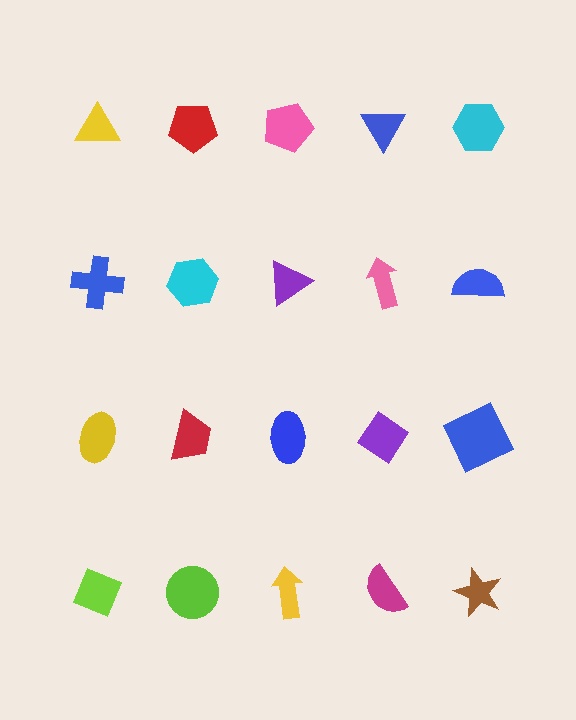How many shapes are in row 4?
5 shapes.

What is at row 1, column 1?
A yellow triangle.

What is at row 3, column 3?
A blue ellipse.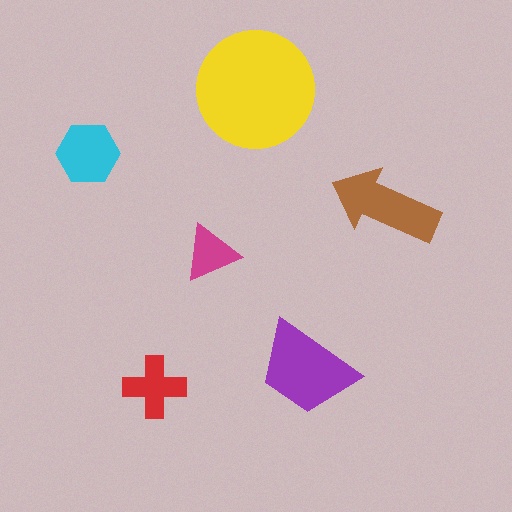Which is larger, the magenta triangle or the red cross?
The red cross.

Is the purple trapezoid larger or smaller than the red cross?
Larger.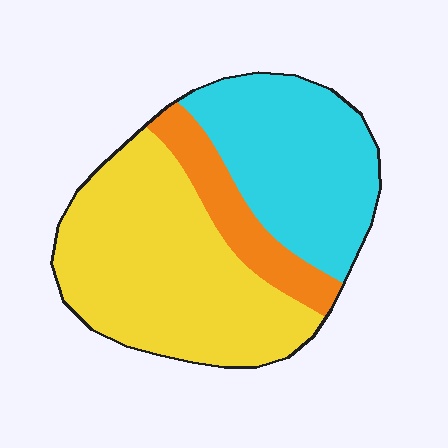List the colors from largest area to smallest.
From largest to smallest: yellow, cyan, orange.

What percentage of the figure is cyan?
Cyan takes up between a third and a half of the figure.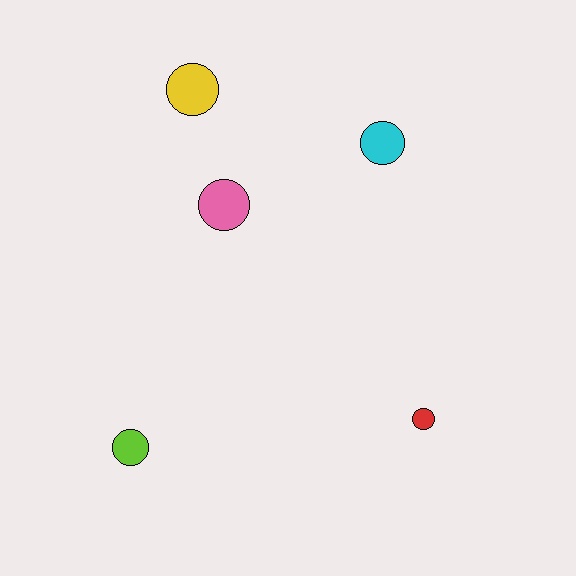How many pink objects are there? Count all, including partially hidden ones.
There is 1 pink object.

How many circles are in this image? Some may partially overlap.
There are 5 circles.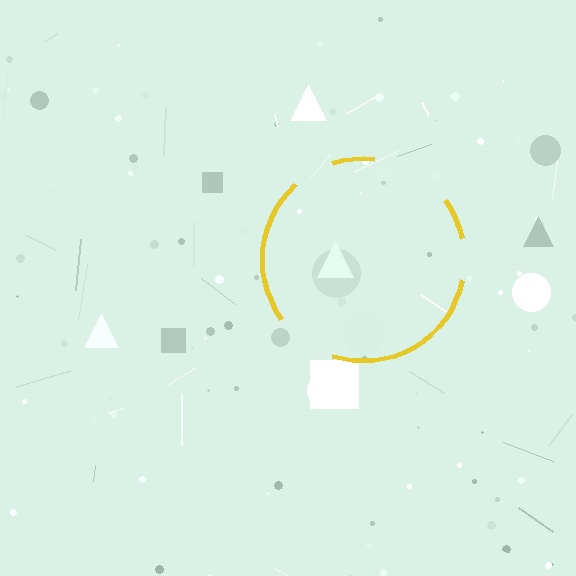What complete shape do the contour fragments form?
The contour fragments form a circle.